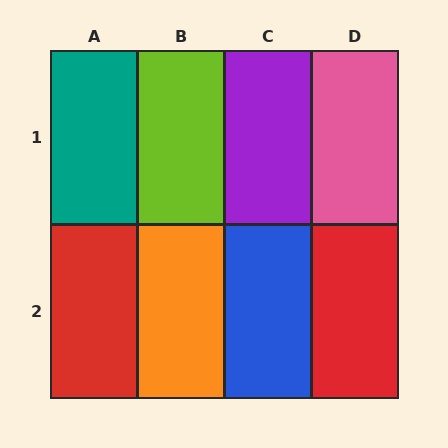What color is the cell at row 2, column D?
Red.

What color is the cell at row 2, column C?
Blue.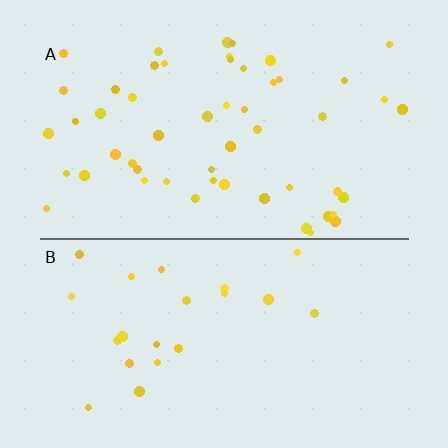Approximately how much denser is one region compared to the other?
Approximately 2.4× — region A over region B.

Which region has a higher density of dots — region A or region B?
A (the top).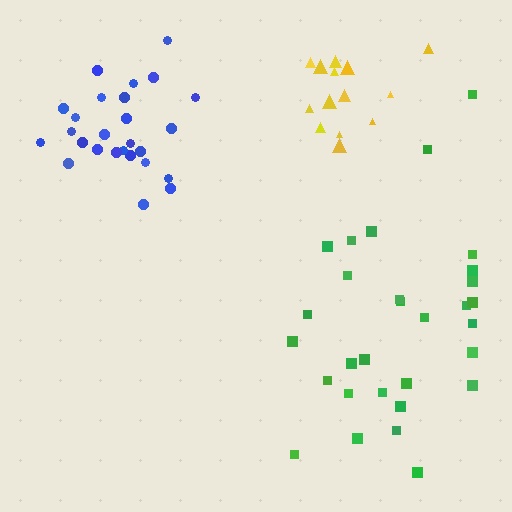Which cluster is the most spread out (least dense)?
Green.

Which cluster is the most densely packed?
Blue.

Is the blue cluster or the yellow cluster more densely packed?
Blue.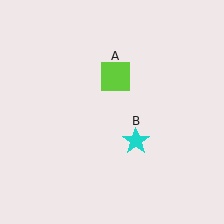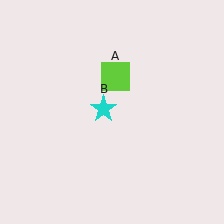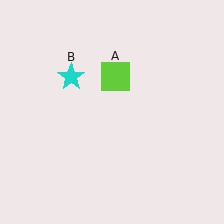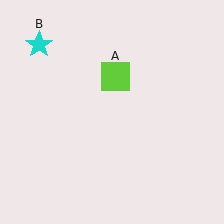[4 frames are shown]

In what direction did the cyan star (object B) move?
The cyan star (object B) moved up and to the left.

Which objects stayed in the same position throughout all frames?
Lime square (object A) remained stationary.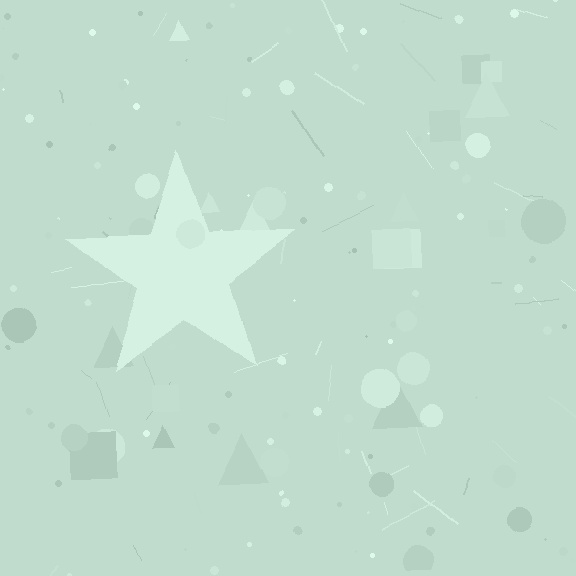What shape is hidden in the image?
A star is hidden in the image.